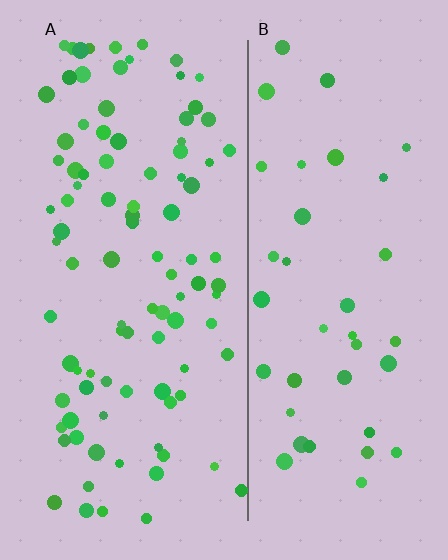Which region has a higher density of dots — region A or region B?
A (the left).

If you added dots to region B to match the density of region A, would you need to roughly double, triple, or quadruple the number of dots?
Approximately double.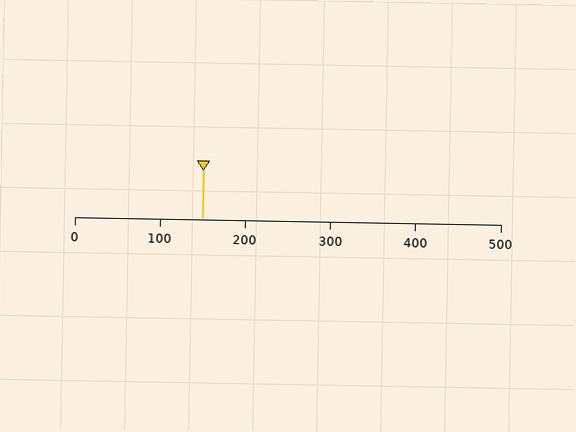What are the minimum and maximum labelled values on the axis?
The axis runs from 0 to 500.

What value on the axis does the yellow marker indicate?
The marker indicates approximately 150.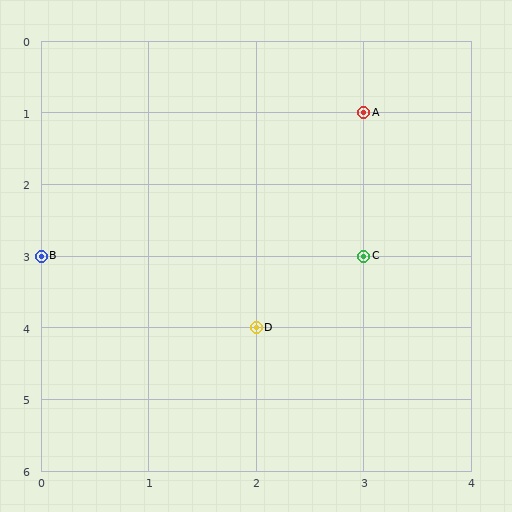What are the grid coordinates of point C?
Point C is at grid coordinates (3, 3).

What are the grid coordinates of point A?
Point A is at grid coordinates (3, 1).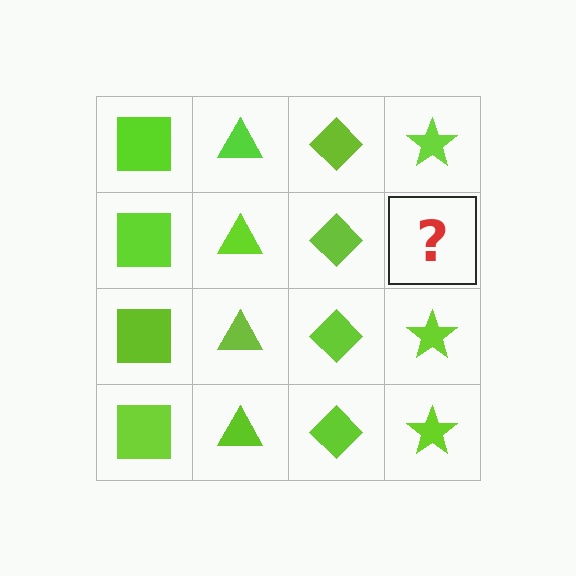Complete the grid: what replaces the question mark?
The question mark should be replaced with a lime star.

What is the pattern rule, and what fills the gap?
The rule is that each column has a consistent shape. The gap should be filled with a lime star.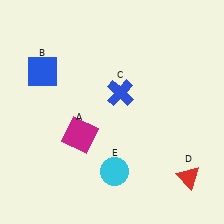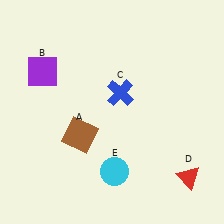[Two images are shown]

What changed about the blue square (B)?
In Image 1, B is blue. In Image 2, it changed to purple.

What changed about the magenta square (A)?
In Image 1, A is magenta. In Image 2, it changed to brown.